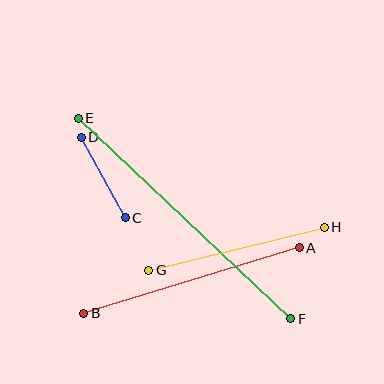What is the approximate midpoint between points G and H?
The midpoint is at approximately (236, 249) pixels.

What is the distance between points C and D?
The distance is approximately 92 pixels.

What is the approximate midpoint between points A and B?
The midpoint is at approximately (191, 280) pixels.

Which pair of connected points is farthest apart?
Points E and F are farthest apart.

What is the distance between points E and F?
The distance is approximately 292 pixels.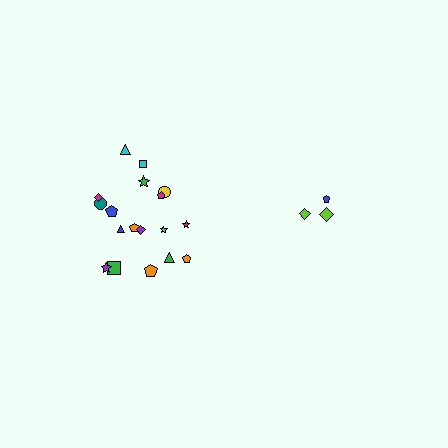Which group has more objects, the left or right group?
The left group.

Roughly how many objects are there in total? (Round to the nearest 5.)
Roughly 20 objects in total.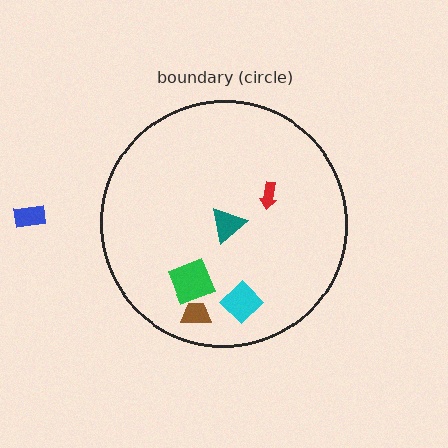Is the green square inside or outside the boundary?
Inside.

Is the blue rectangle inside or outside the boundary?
Outside.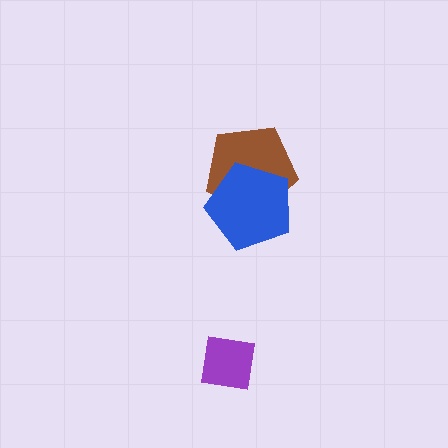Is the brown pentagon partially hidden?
Yes, it is partially covered by another shape.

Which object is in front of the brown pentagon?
The blue pentagon is in front of the brown pentagon.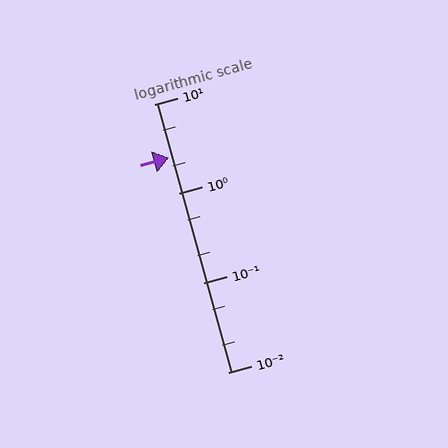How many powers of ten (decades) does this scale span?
The scale spans 3 decades, from 0.01 to 10.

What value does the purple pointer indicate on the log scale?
The pointer indicates approximately 2.5.